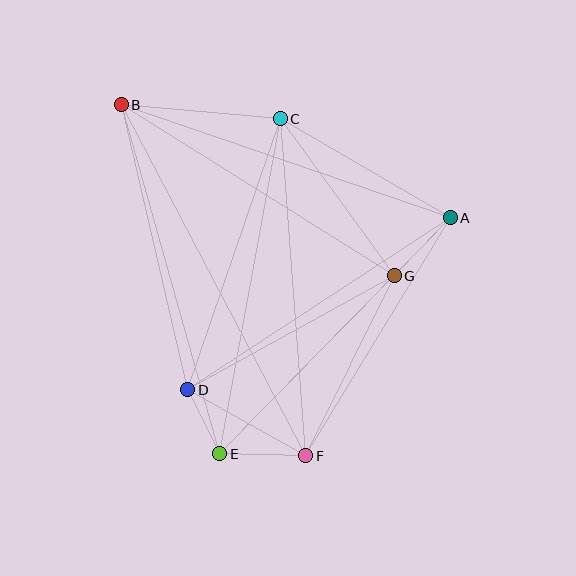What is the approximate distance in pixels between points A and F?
The distance between A and F is approximately 279 pixels.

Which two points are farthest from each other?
Points B and F are farthest from each other.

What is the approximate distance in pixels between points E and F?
The distance between E and F is approximately 86 pixels.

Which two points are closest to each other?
Points D and E are closest to each other.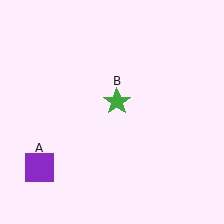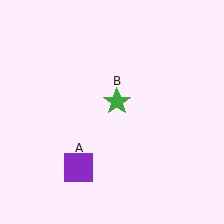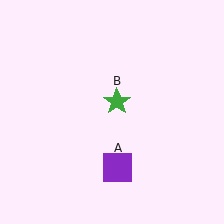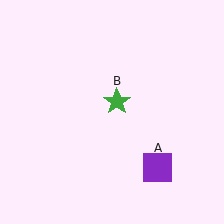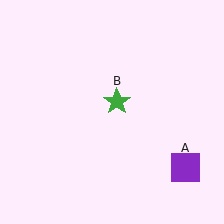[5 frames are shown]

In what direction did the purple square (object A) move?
The purple square (object A) moved right.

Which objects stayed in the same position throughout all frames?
Green star (object B) remained stationary.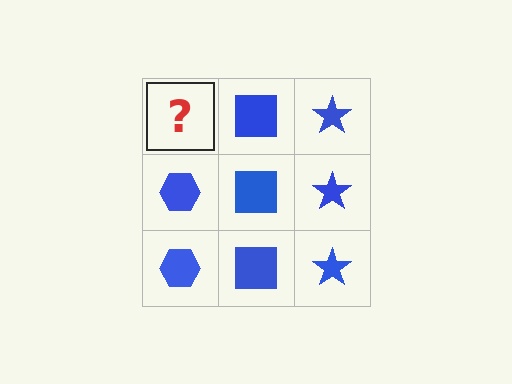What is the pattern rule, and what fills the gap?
The rule is that each column has a consistent shape. The gap should be filled with a blue hexagon.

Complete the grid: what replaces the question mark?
The question mark should be replaced with a blue hexagon.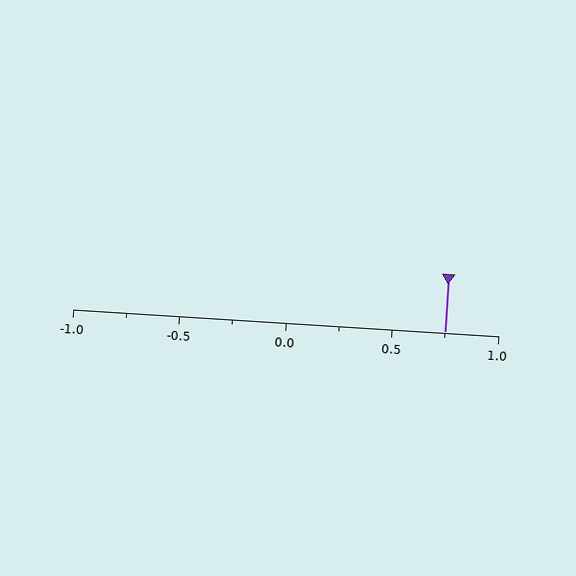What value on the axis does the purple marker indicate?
The marker indicates approximately 0.75.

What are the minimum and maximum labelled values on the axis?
The axis runs from -1.0 to 1.0.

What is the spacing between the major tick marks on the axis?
The major ticks are spaced 0.5 apart.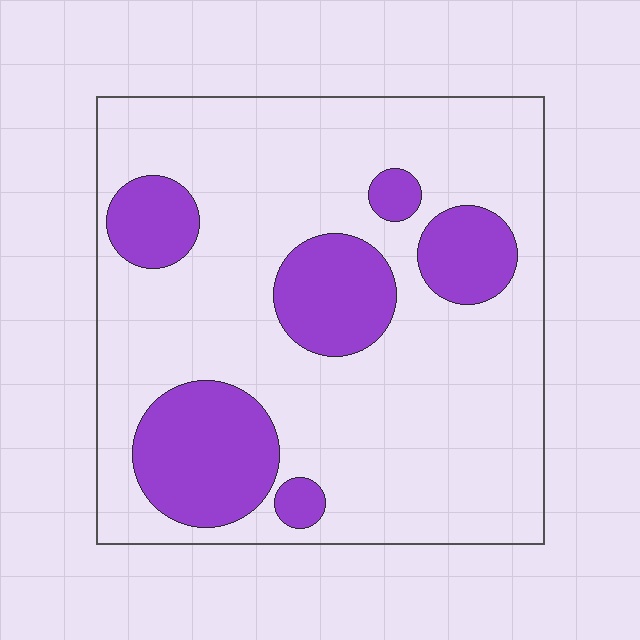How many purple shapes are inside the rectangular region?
6.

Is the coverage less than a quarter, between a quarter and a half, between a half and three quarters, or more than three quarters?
Less than a quarter.